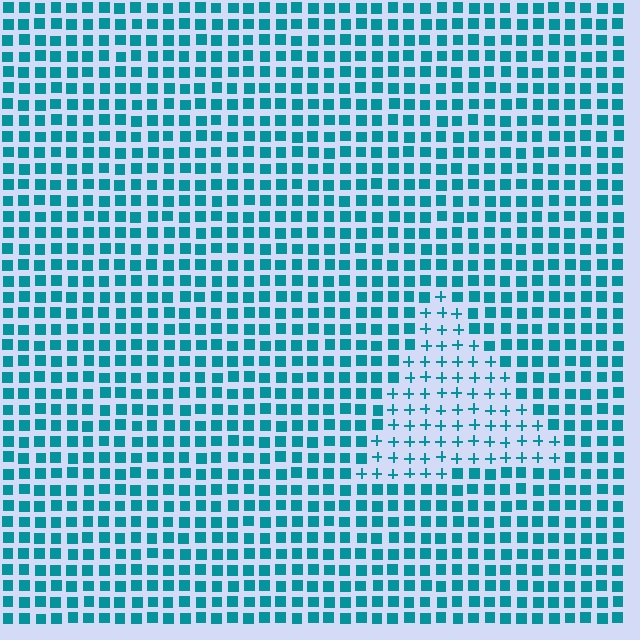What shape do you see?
I see a triangle.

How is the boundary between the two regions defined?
The boundary is defined by a change in element shape: plus signs inside vs. squares outside. All elements share the same color and spacing.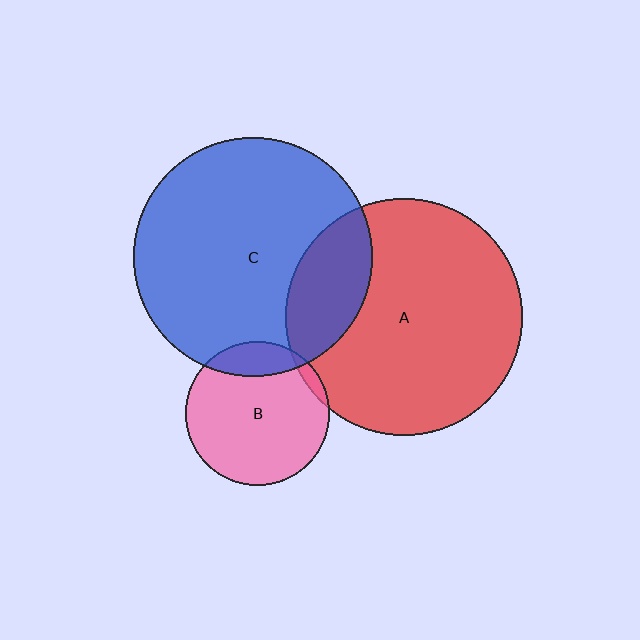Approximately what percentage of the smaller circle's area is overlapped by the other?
Approximately 5%.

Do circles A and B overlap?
Yes.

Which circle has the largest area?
Circle C (blue).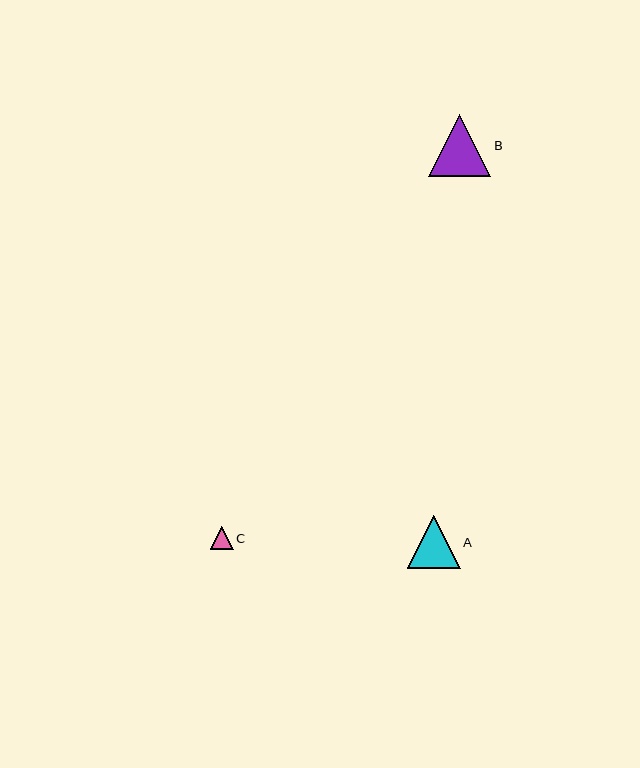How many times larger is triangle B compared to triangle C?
Triangle B is approximately 2.7 times the size of triangle C.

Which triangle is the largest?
Triangle B is the largest with a size of approximately 62 pixels.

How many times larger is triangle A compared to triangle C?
Triangle A is approximately 2.3 times the size of triangle C.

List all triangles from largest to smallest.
From largest to smallest: B, A, C.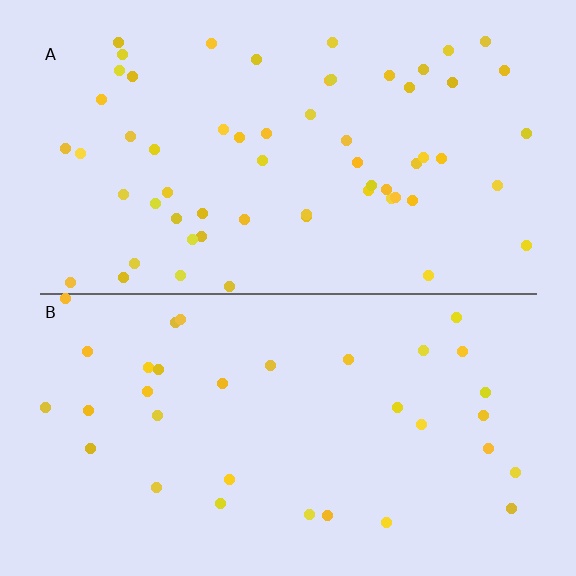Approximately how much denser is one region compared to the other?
Approximately 1.8× — region A over region B.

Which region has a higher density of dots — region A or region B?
A (the top).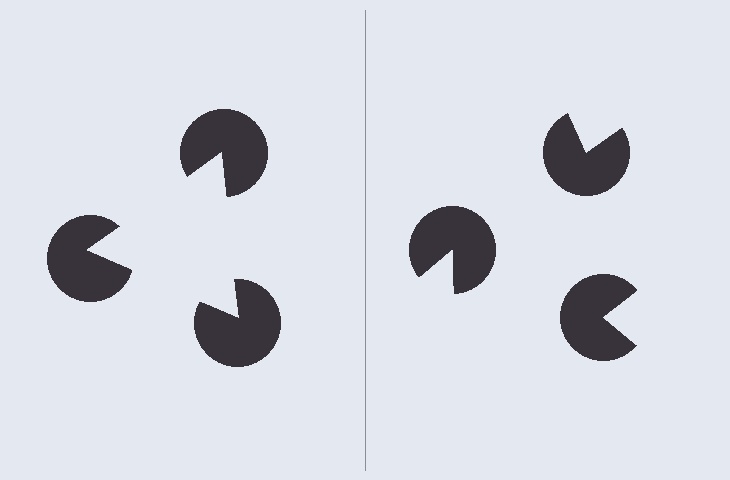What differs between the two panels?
The pac-man discs are positioned identically on both sides; only the wedge orientations differ. On the left they align to a triangle; on the right they are misaligned.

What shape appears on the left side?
An illusory triangle.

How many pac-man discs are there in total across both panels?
6 — 3 on each side.